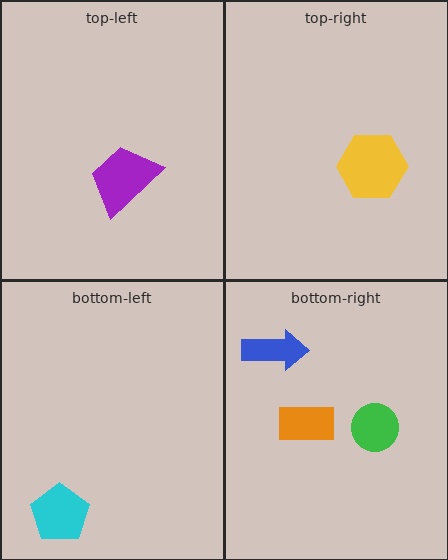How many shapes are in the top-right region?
1.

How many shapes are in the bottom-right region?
3.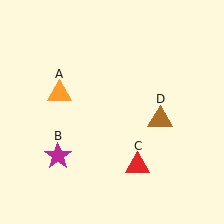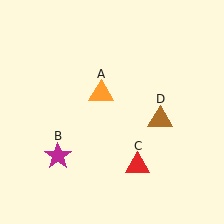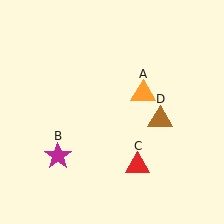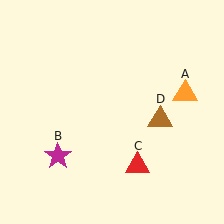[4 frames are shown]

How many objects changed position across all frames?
1 object changed position: orange triangle (object A).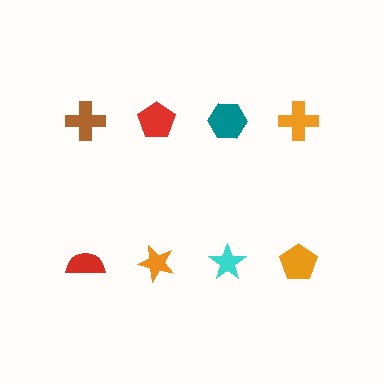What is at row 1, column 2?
A red pentagon.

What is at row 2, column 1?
A red semicircle.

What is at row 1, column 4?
An orange cross.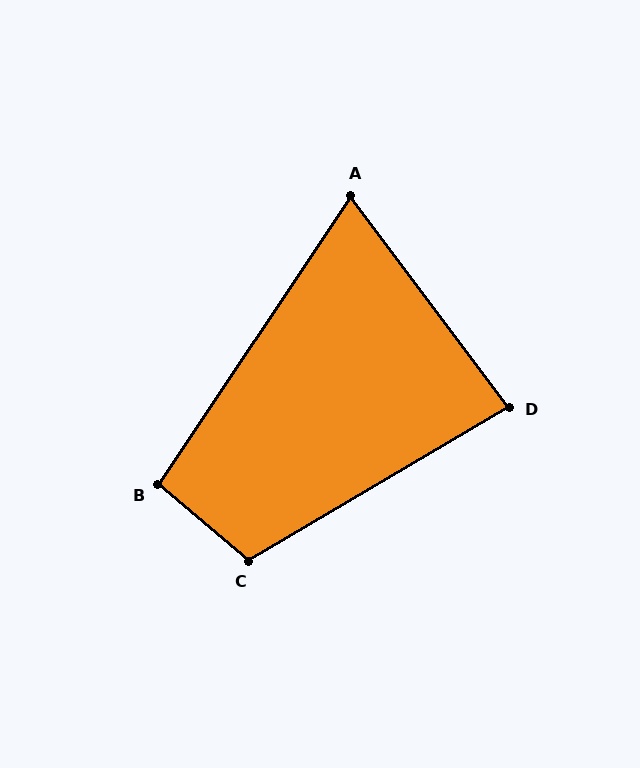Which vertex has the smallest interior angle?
A, at approximately 71 degrees.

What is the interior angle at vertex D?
Approximately 84 degrees (acute).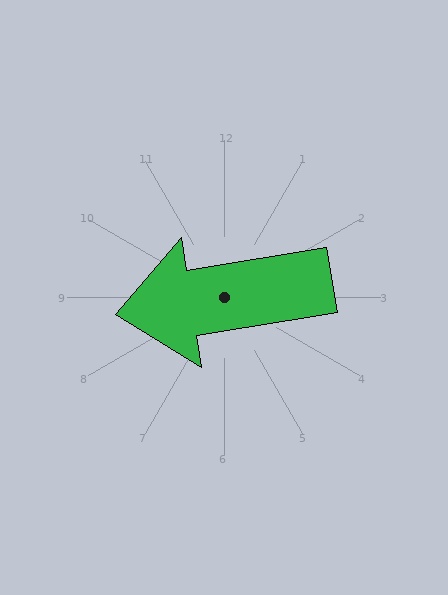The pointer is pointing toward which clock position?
Roughly 9 o'clock.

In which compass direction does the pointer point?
West.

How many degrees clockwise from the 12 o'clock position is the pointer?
Approximately 261 degrees.